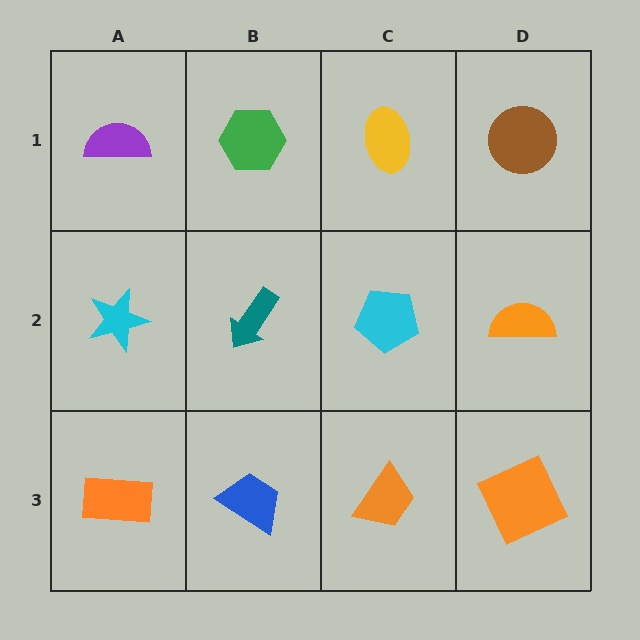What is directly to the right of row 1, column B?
A yellow ellipse.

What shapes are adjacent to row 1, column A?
A cyan star (row 2, column A), a green hexagon (row 1, column B).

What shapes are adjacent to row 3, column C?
A cyan pentagon (row 2, column C), a blue trapezoid (row 3, column B), an orange square (row 3, column D).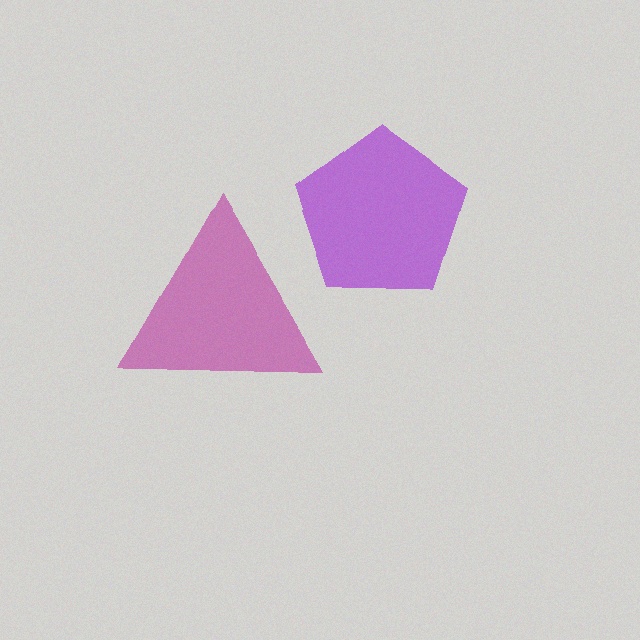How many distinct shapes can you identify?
There are 2 distinct shapes: a purple pentagon, a magenta triangle.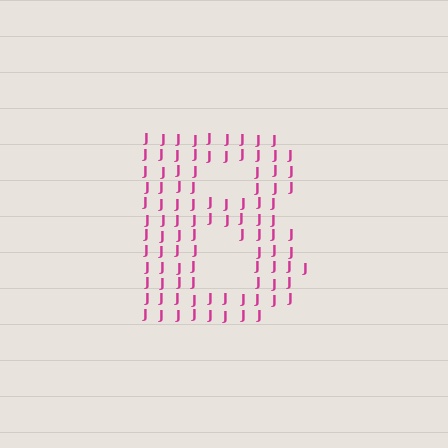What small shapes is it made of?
It is made of small letter J's.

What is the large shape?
The large shape is the letter B.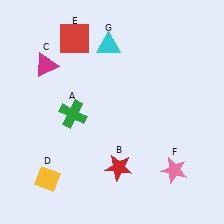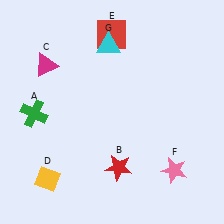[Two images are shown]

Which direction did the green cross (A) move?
The green cross (A) moved left.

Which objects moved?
The objects that moved are: the green cross (A), the red square (E).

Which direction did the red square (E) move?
The red square (E) moved right.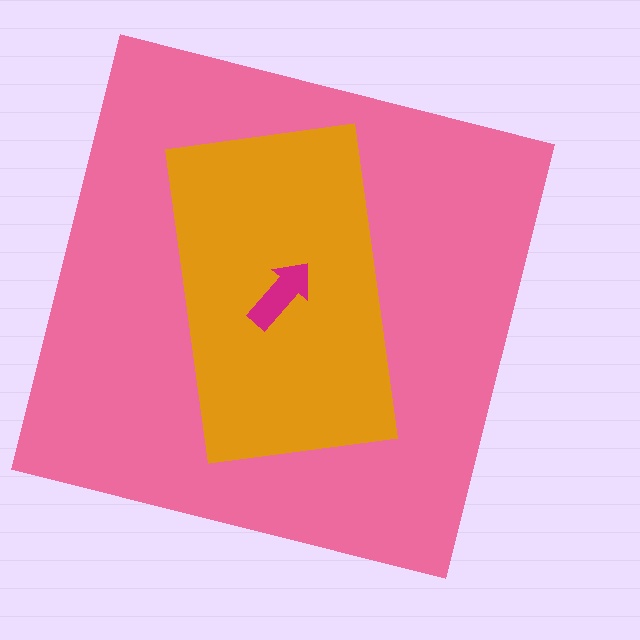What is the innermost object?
The magenta arrow.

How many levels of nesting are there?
3.